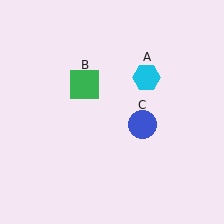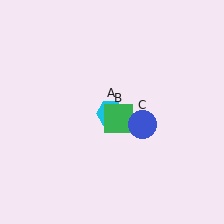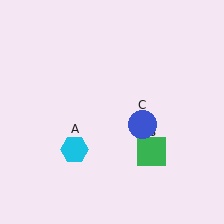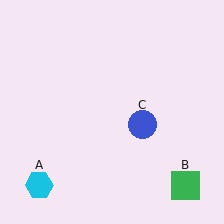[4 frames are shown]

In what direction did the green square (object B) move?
The green square (object B) moved down and to the right.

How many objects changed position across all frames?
2 objects changed position: cyan hexagon (object A), green square (object B).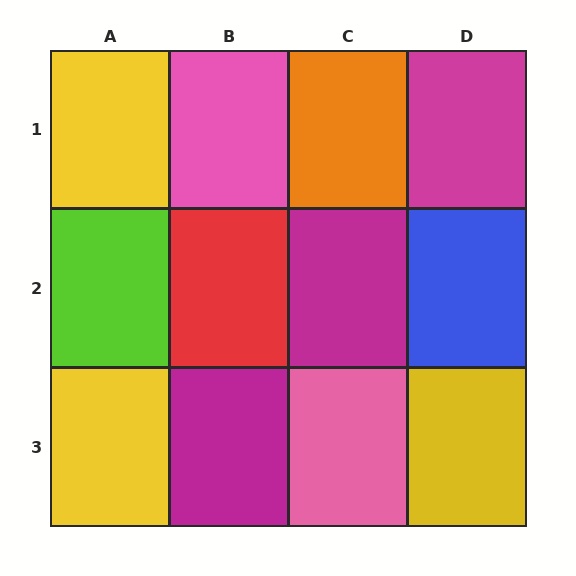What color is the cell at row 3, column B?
Magenta.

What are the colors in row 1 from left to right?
Yellow, pink, orange, magenta.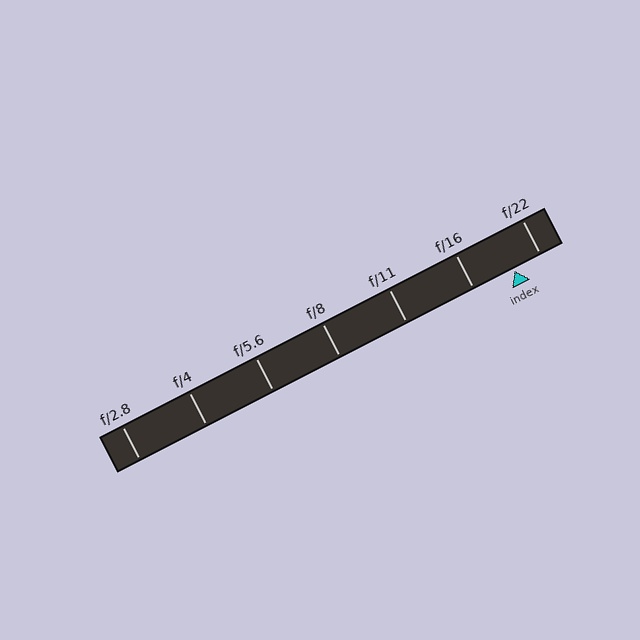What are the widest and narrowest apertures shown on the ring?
The widest aperture shown is f/2.8 and the narrowest is f/22.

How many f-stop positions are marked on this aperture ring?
There are 7 f-stop positions marked.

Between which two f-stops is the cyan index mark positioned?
The index mark is between f/16 and f/22.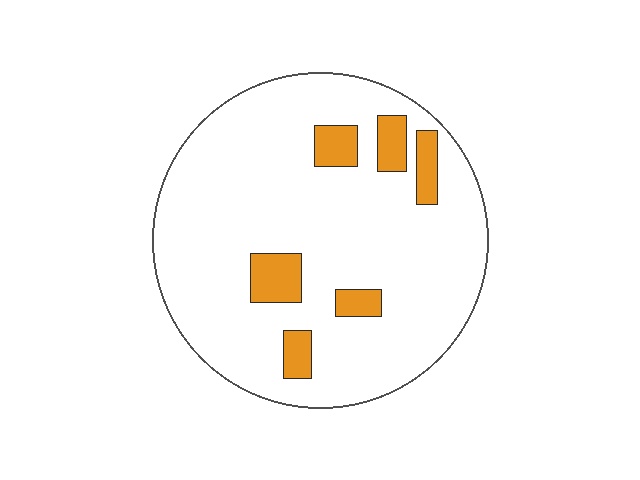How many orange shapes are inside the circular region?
6.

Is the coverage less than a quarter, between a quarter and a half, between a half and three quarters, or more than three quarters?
Less than a quarter.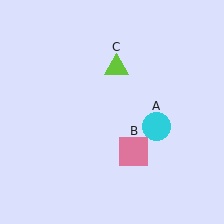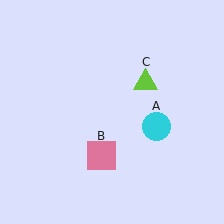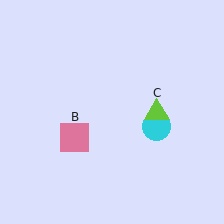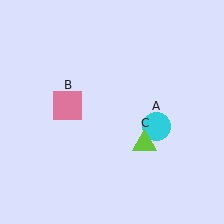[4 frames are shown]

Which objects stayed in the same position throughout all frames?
Cyan circle (object A) remained stationary.